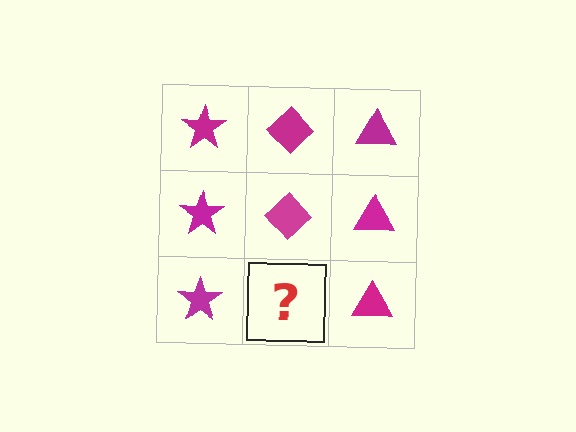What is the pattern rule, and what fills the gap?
The rule is that each column has a consistent shape. The gap should be filled with a magenta diamond.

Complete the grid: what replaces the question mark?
The question mark should be replaced with a magenta diamond.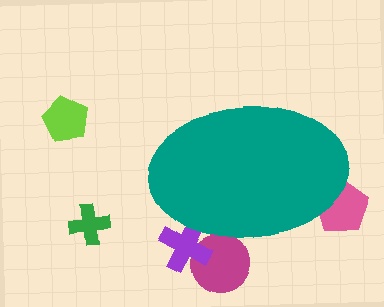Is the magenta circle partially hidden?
Yes, the magenta circle is partially hidden behind the teal ellipse.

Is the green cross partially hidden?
No, the green cross is fully visible.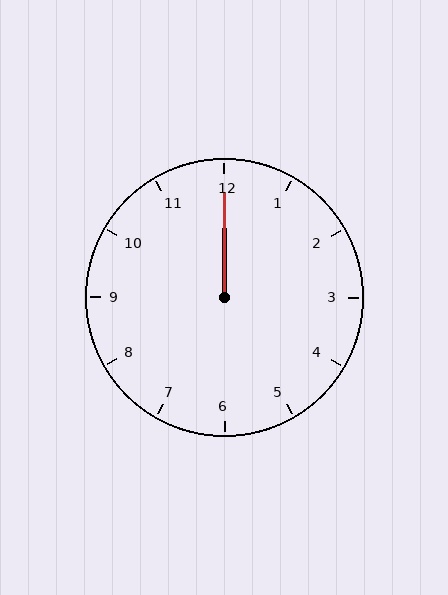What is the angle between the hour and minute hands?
Approximately 0 degrees.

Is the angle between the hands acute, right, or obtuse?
It is acute.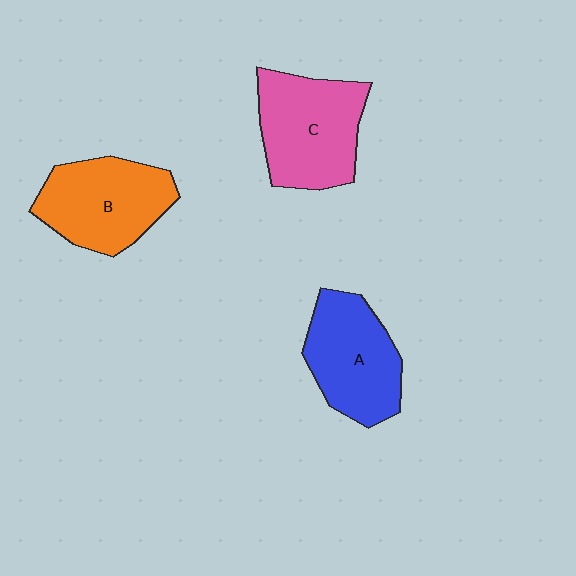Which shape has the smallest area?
Shape A (blue).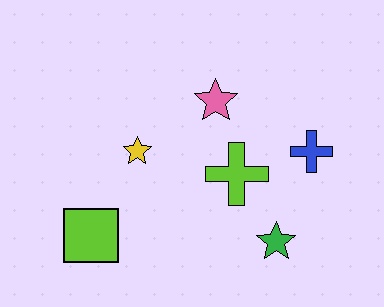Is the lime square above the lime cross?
No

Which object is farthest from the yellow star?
The blue cross is farthest from the yellow star.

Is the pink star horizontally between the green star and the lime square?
Yes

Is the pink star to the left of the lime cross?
Yes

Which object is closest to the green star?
The lime cross is closest to the green star.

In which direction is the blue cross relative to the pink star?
The blue cross is to the right of the pink star.